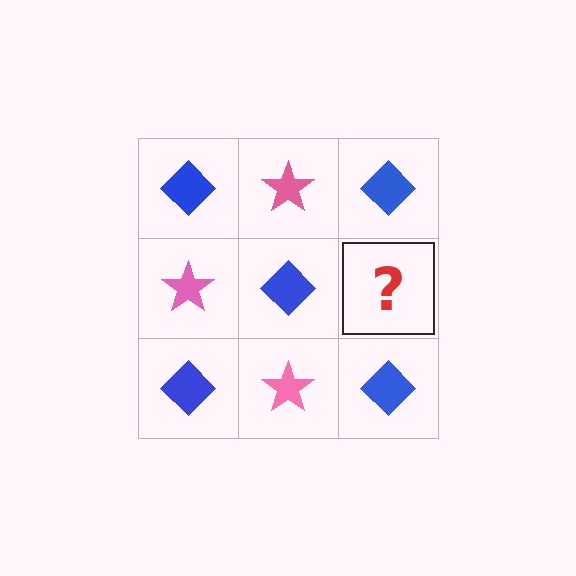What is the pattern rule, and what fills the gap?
The rule is that it alternates blue diamond and pink star in a checkerboard pattern. The gap should be filled with a pink star.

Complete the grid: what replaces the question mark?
The question mark should be replaced with a pink star.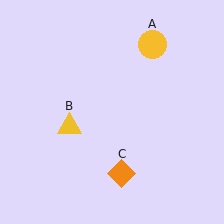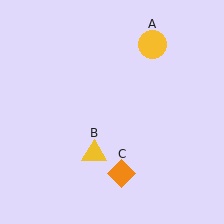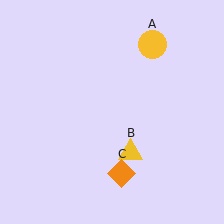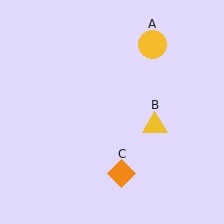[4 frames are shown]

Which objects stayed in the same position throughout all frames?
Yellow circle (object A) and orange diamond (object C) remained stationary.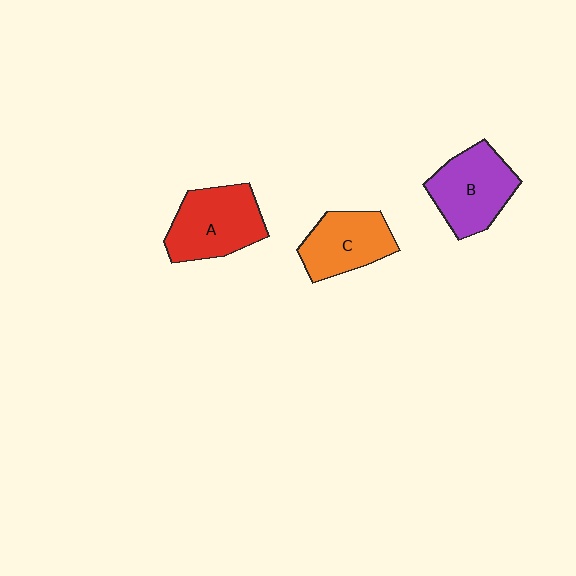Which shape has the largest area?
Shape A (red).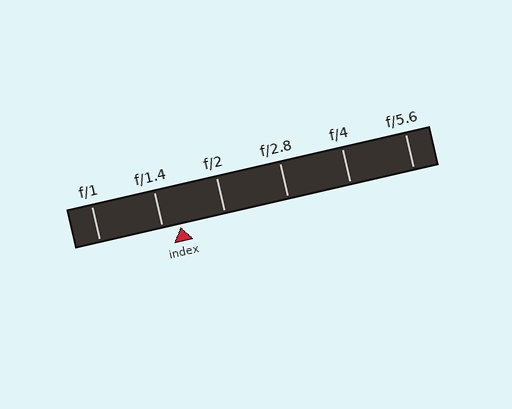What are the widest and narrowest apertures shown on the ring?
The widest aperture shown is f/1 and the narrowest is f/5.6.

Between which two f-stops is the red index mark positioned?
The index mark is between f/1.4 and f/2.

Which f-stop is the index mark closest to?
The index mark is closest to f/1.4.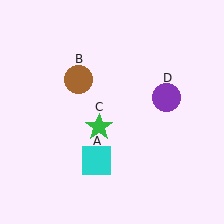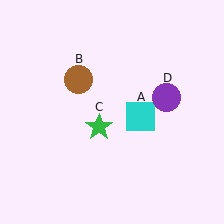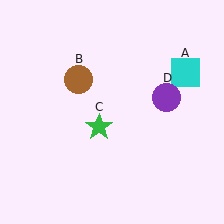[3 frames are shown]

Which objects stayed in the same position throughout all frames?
Brown circle (object B) and green star (object C) and purple circle (object D) remained stationary.